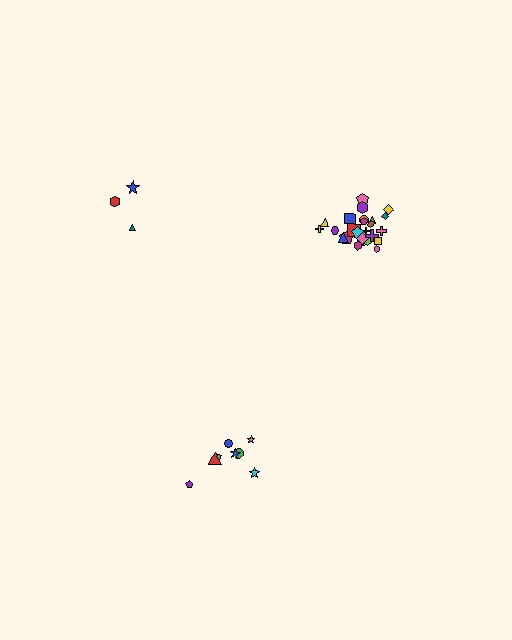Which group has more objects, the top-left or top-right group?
The top-right group.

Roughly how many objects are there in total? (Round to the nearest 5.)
Roughly 35 objects in total.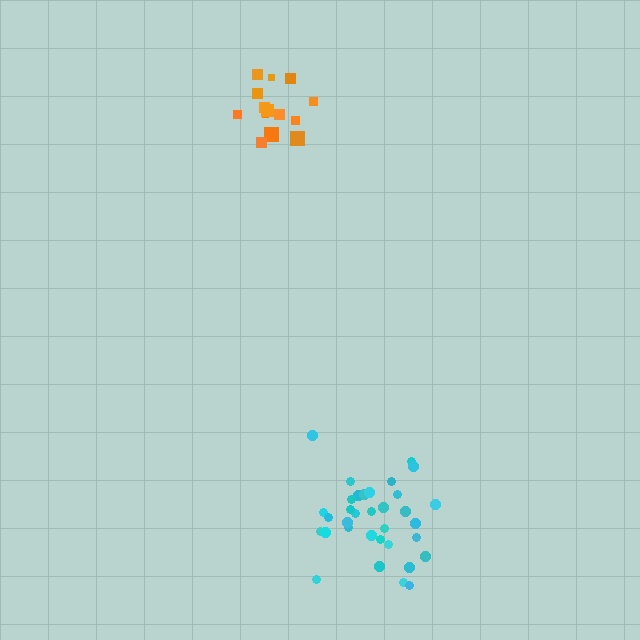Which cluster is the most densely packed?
Cyan.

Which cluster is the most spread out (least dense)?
Orange.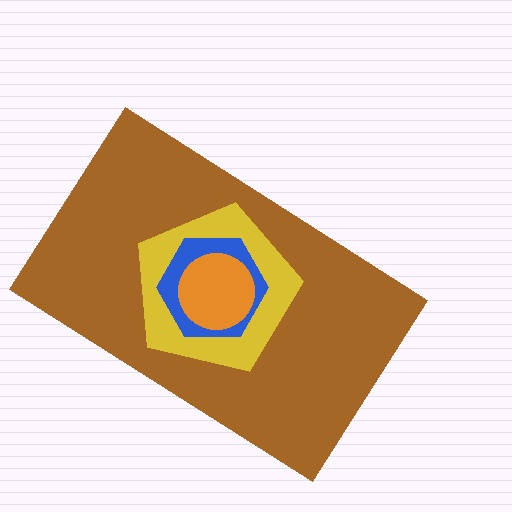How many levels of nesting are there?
4.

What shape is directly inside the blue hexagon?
The orange circle.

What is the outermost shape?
The brown rectangle.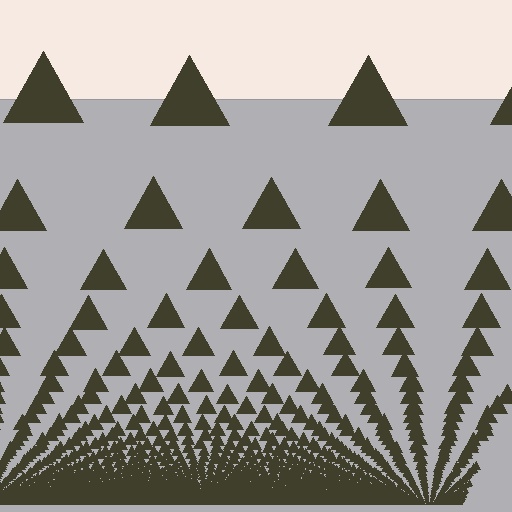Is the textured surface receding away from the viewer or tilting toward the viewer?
The surface appears to tilt toward the viewer. Texture elements get larger and sparser toward the top.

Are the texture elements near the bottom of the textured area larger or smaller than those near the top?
Smaller. The gradient is inverted — elements near the bottom are smaller and denser.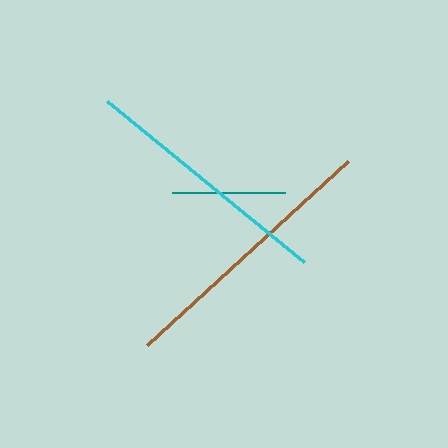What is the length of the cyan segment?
The cyan segment is approximately 254 pixels long.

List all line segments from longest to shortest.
From longest to shortest: brown, cyan, teal.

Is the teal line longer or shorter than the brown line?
The brown line is longer than the teal line.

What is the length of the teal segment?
The teal segment is approximately 113 pixels long.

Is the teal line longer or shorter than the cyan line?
The cyan line is longer than the teal line.